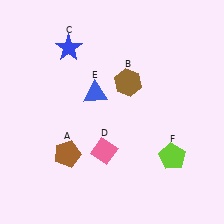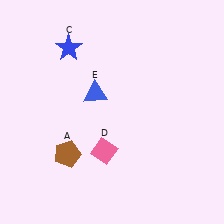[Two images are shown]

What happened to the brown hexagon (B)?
The brown hexagon (B) was removed in Image 2. It was in the top-right area of Image 1.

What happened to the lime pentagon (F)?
The lime pentagon (F) was removed in Image 2. It was in the bottom-right area of Image 1.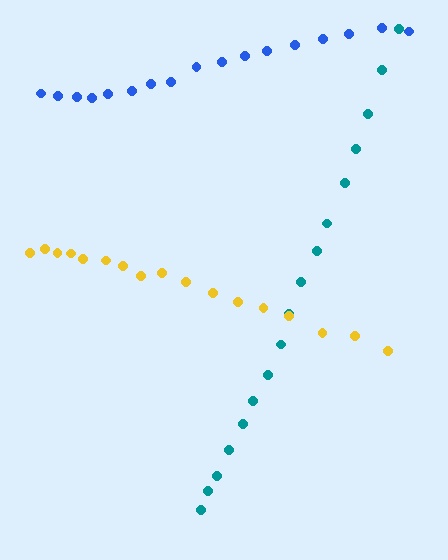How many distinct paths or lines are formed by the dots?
There are 3 distinct paths.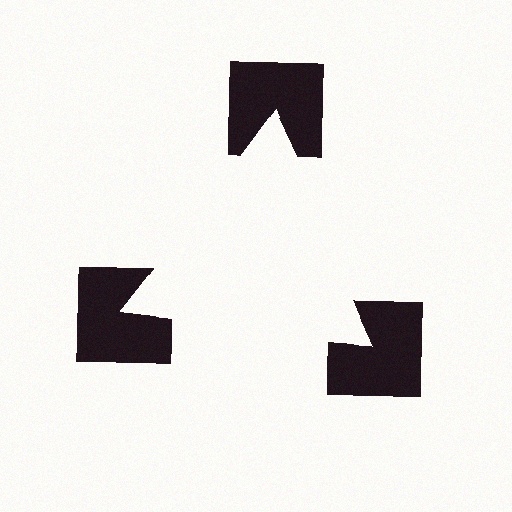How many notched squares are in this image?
There are 3 — one at each vertex of the illusory triangle.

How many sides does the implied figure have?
3 sides.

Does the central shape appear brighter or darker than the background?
It typically appears slightly brighter than the background, even though no actual brightness change is drawn.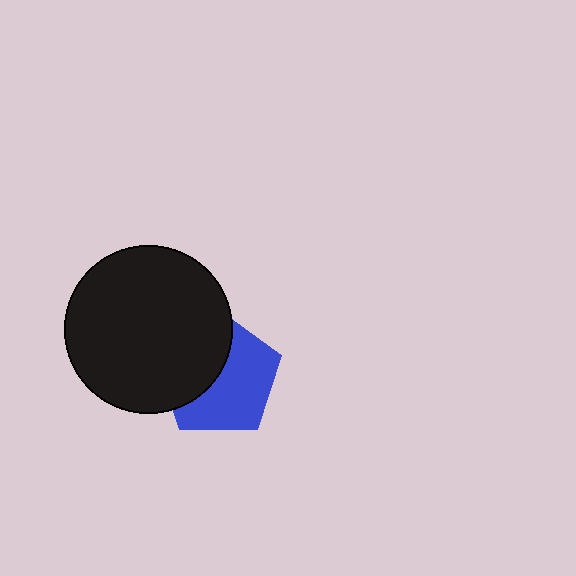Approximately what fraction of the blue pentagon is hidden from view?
Roughly 43% of the blue pentagon is hidden behind the black circle.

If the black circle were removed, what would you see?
You would see the complete blue pentagon.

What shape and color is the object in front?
The object in front is a black circle.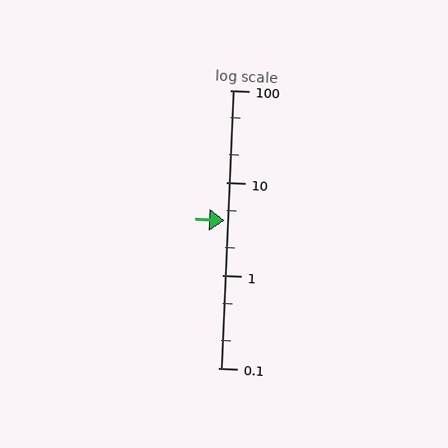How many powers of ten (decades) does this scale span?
The scale spans 3 decades, from 0.1 to 100.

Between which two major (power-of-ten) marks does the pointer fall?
The pointer is between 1 and 10.